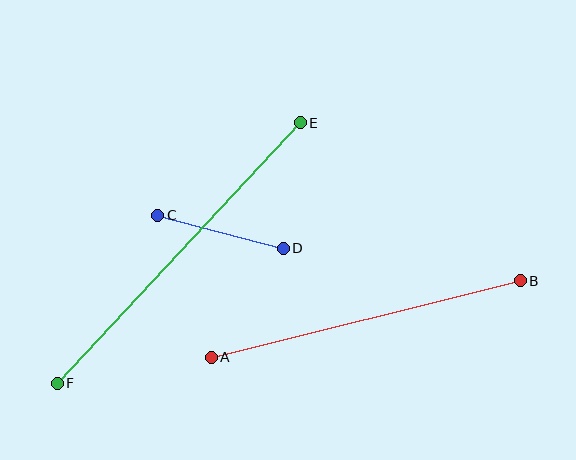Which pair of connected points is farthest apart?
Points E and F are farthest apart.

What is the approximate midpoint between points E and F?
The midpoint is at approximately (179, 253) pixels.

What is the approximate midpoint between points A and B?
The midpoint is at approximately (366, 319) pixels.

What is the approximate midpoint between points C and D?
The midpoint is at approximately (221, 232) pixels.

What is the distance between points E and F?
The distance is approximately 356 pixels.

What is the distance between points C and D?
The distance is approximately 130 pixels.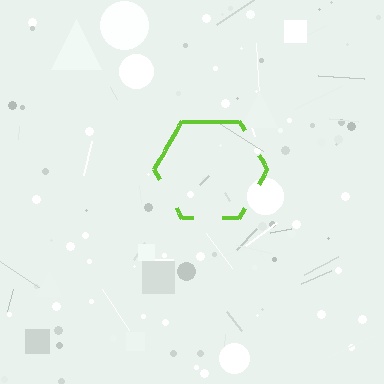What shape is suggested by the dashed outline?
The dashed outline suggests a hexagon.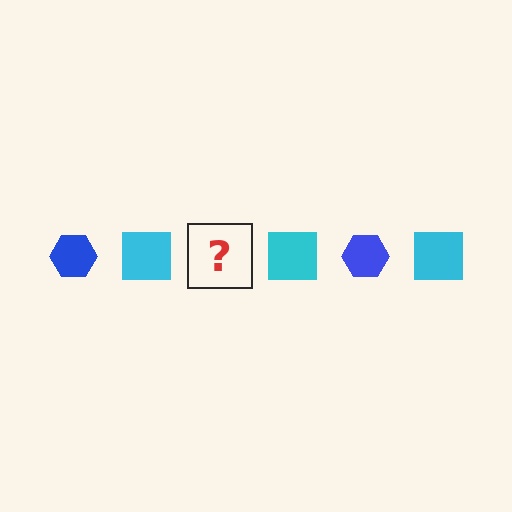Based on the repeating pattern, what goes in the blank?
The blank should be a blue hexagon.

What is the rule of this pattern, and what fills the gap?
The rule is that the pattern alternates between blue hexagon and cyan square. The gap should be filled with a blue hexagon.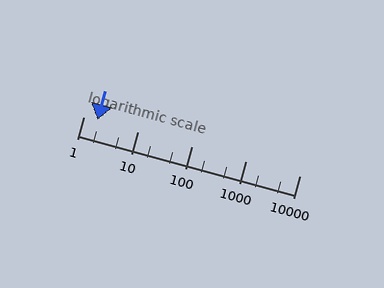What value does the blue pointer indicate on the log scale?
The pointer indicates approximately 1.8.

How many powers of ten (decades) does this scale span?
The scale spans 4 decades, from 1 to 10000.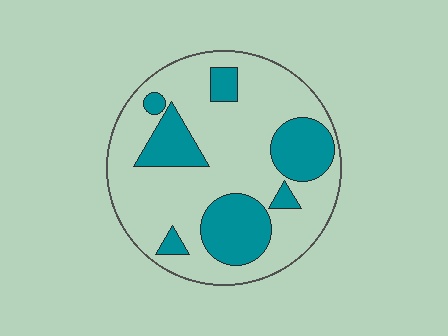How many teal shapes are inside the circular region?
7.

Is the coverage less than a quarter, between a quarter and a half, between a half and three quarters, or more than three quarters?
Between a quarter and a half.